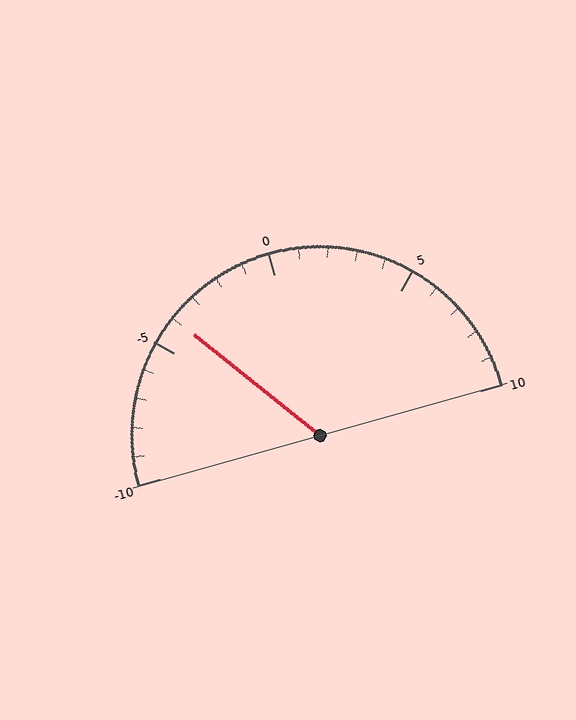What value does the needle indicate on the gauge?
The needle indicates approximately -4.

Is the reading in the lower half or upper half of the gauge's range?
The reading is in the lower half of the range (-10 to 10).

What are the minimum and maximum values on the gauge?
The gauge ranges from -10 to 10.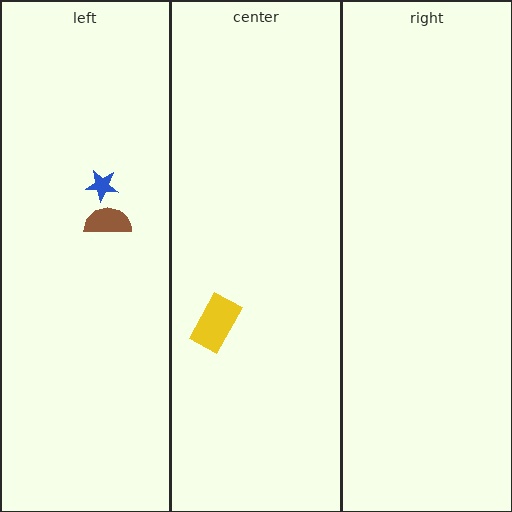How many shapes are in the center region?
1.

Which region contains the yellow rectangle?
The center region.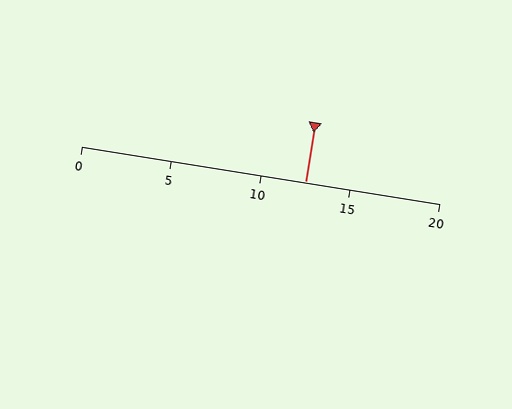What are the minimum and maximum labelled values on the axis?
The axis runs from 0 to 20.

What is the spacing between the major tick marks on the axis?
The major ticks are spaced 5 apart.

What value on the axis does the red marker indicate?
The marker indicates approximately 12.5.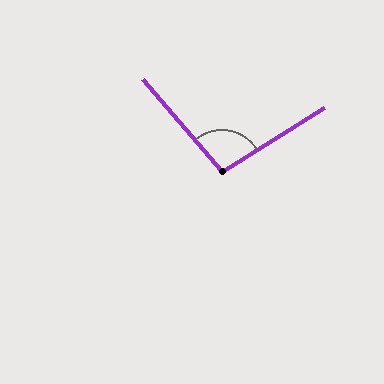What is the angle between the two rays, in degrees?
Approximately 99 degrees.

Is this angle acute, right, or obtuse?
It is obtuse.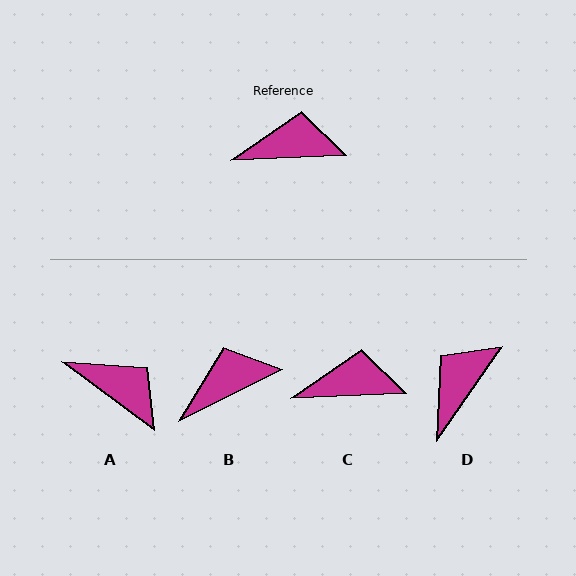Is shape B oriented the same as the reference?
No, it is off by about 24 degrees.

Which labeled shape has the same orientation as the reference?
C.